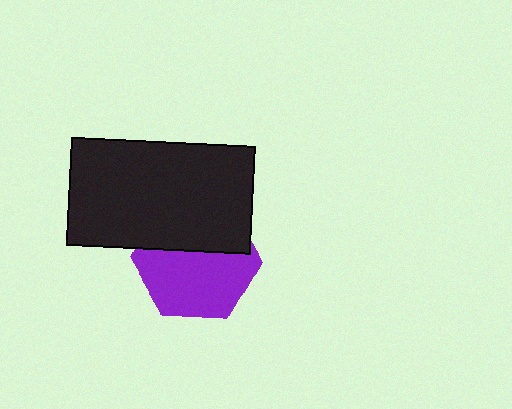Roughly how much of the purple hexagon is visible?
About half of it is visible (roughly 58%).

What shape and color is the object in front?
The object in front is a black rectangle.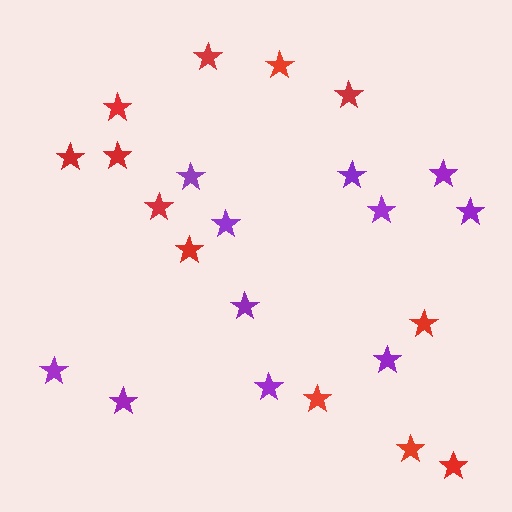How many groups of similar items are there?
There are 2 groups: one group of red stars (12) and one group of purple stars (11).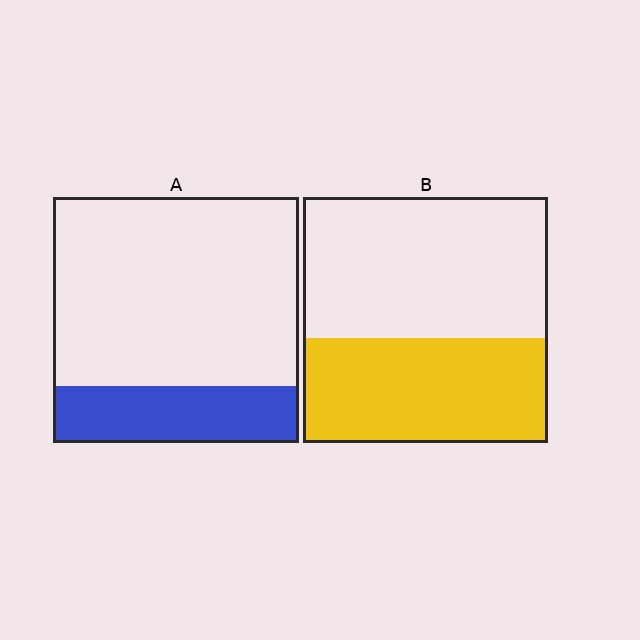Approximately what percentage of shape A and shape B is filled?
A is approximately 25% and B is approximately 45%.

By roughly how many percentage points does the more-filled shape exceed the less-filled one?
By roughly 20 percentage points (B over A).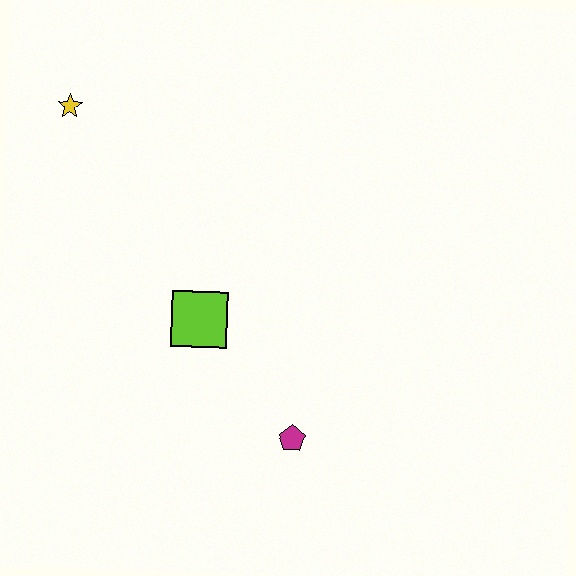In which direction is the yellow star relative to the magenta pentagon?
The yellow star is above the magenta pentagon.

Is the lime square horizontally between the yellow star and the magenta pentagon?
Yes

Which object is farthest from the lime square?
The yellow star is farthest from the lime square.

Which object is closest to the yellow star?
The lime square is closest to the yellow star.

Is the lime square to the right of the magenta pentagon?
No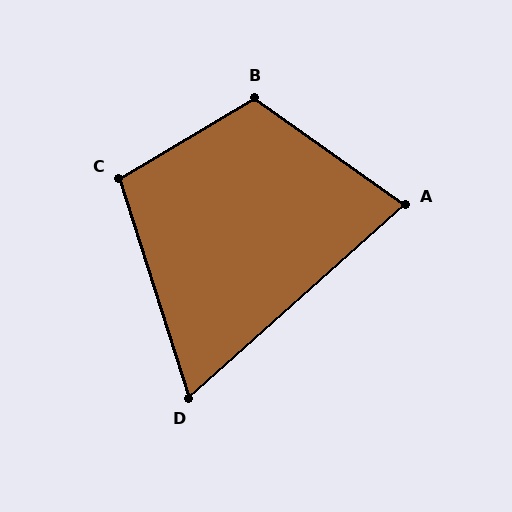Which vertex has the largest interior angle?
B, at approximately 114 degrees.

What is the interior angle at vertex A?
Approximately 77 degrees (acute).